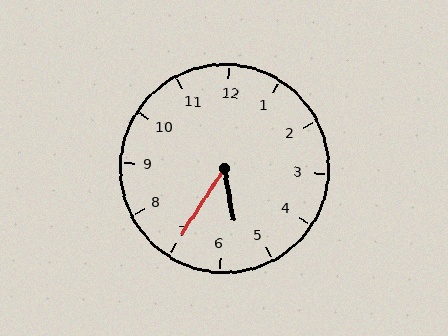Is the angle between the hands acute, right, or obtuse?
It is acute.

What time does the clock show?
5:35.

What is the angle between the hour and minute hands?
Approximately 42 degrees.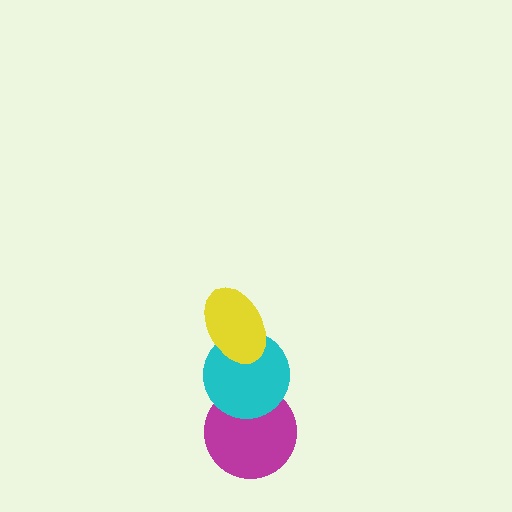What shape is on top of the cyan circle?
The yellow ellipse is on top of the cyan circle.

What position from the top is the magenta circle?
The magenta circle is 3rd from the top.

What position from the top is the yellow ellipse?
The yellow ellipse is 1st from the top.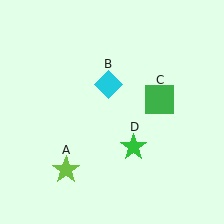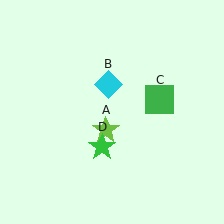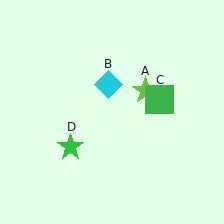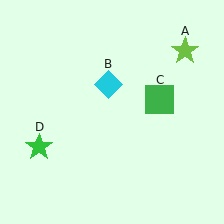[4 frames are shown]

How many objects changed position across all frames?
2 objects changed position: lime star (object A), green star (object D).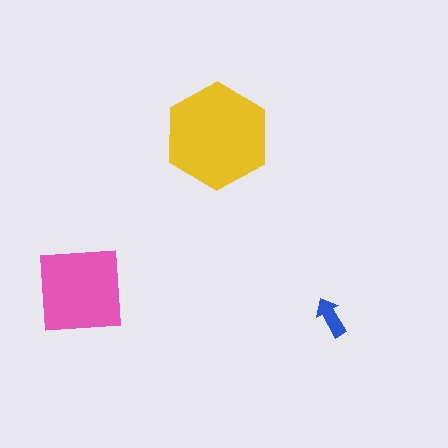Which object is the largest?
The yellow hexagon.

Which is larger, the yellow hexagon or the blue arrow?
The yellow hexagon.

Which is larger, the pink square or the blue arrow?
The pink square.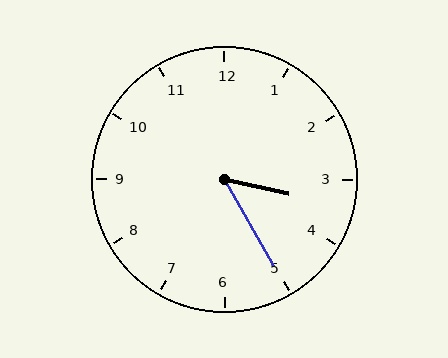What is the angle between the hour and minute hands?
Approximately 48 degrees.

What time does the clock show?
3:25.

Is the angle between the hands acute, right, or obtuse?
It is acute.